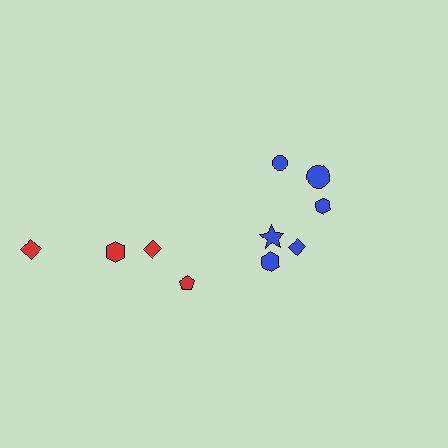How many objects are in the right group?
There are 6 objects.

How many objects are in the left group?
There are 4 objects.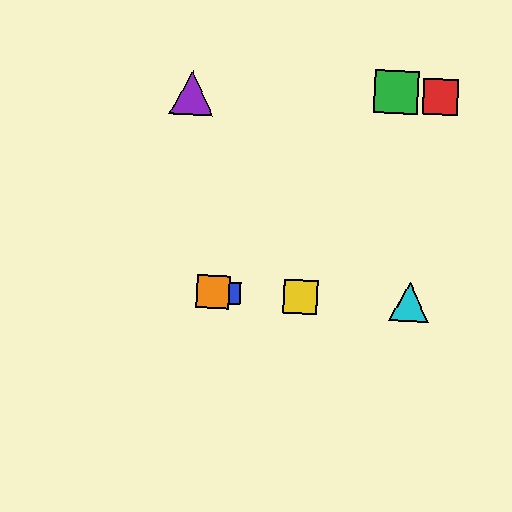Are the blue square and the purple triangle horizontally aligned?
No, the blue square is at y≈293 and the purple triangle is at y≈93.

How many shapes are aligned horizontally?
4 shapes (the blue square, the yellow square, the orange square, the cyan triangle) are aligned horizontally.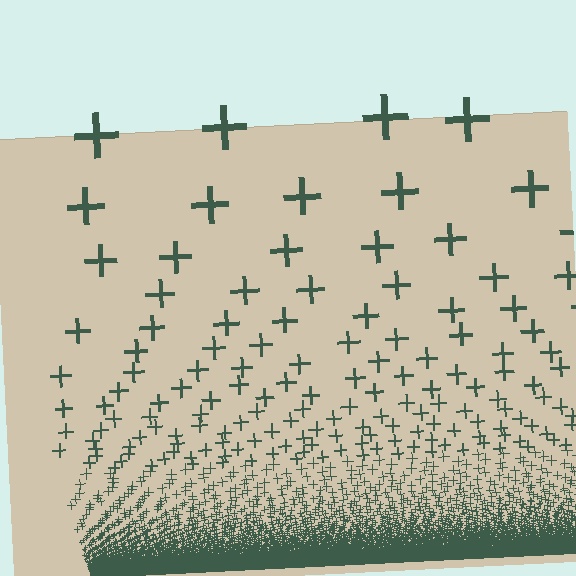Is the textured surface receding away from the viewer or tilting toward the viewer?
The surface appears to tilt toward the viewer. Texture elements get larger and sparser toward the top.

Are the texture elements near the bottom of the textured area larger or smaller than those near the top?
Smaller. The gradient is inverted — elements near the bottom are smaller and denser.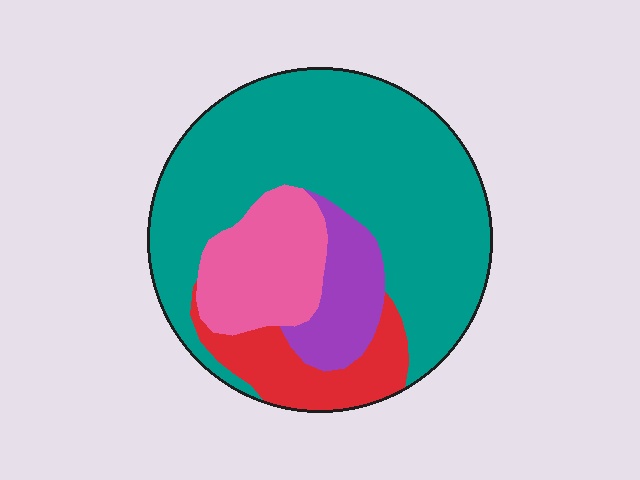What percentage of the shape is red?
Red covers around 15% of the shape.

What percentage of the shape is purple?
Purple covers 10% of the shape.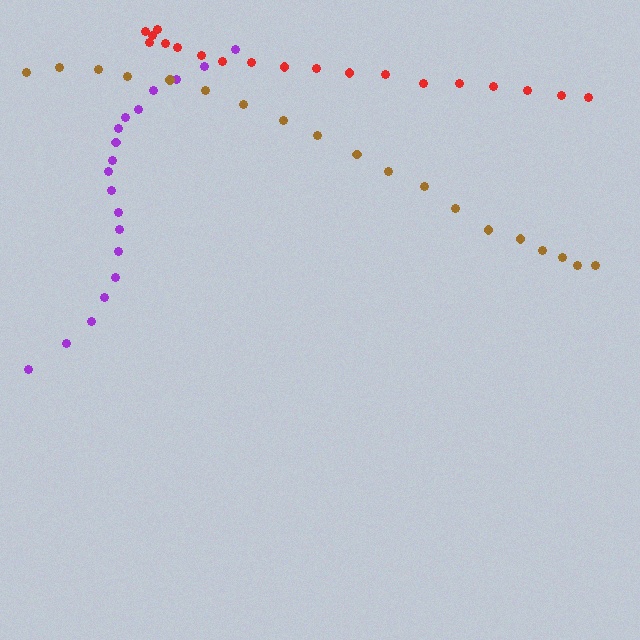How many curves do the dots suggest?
There are 3 distinct paths.